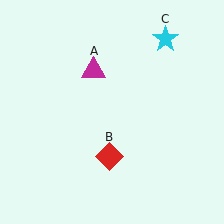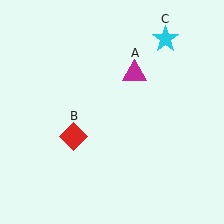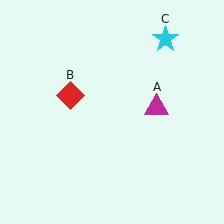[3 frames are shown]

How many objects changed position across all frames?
2 objects changed position: magenta triangle (object A), red diamond (object B).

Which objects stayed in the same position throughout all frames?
Cyan star (object C) remained stationary.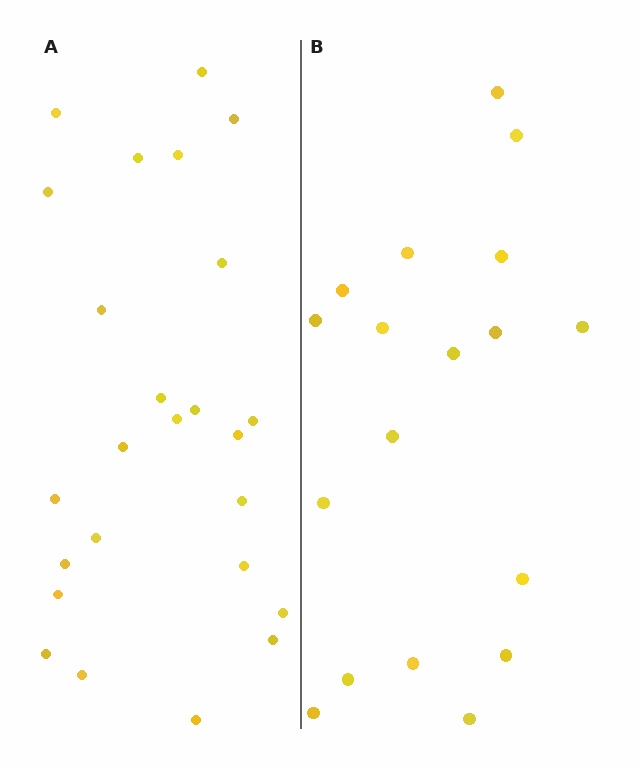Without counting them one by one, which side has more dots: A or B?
Region A (the left region) has more dots.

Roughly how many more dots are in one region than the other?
Region A has roughly 8 or so more dots than region B.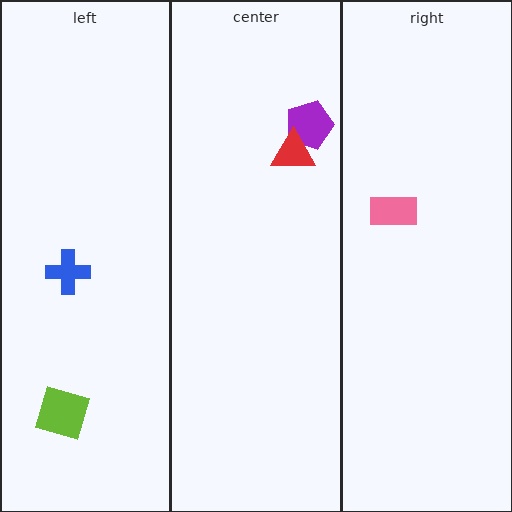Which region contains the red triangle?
The center region.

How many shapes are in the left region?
2.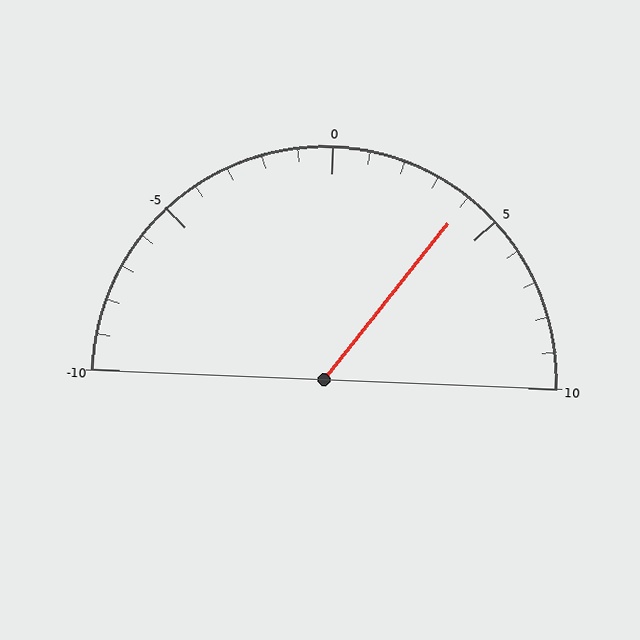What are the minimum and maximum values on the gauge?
The gauge ranges from -10 to 10.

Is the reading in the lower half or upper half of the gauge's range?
The reading is in the upper half of the range (-10 to 10).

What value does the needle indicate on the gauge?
The needle indicates approximately 4.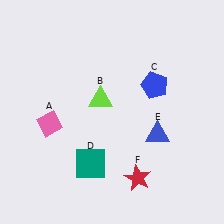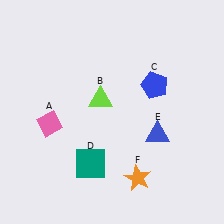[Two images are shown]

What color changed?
The star (F) changed from red in Image 1 to orange in Image 2.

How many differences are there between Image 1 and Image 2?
There is 1 difference between the two images.